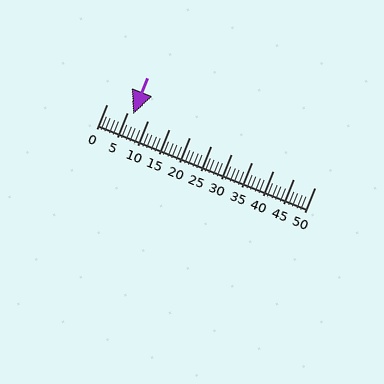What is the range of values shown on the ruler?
The ruler shows values from 0 to 50.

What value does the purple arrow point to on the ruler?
The purple arrow points to approximately 6.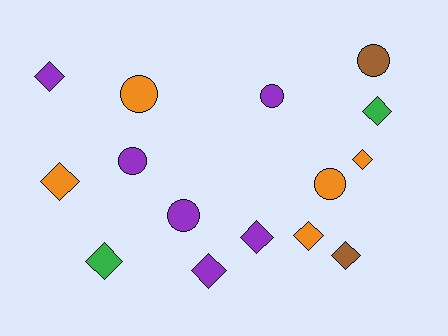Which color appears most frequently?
Purple, with 6 objects.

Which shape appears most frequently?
Diamond, with 9 objects.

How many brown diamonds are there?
There is 1 brown diamond.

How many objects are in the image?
There are 15 objects.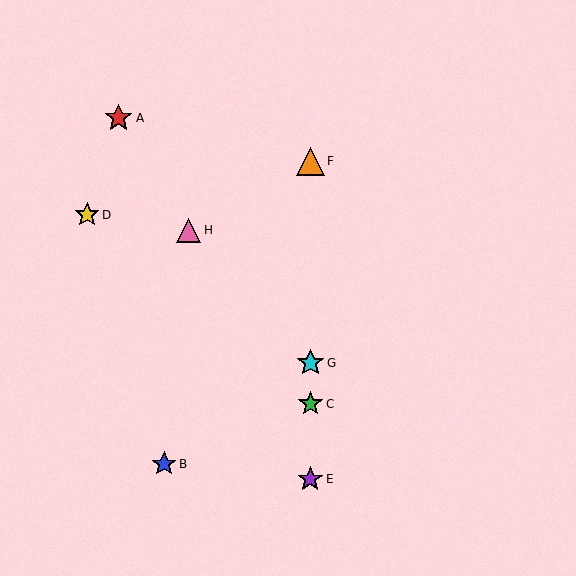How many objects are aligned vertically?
4 objects (C, E, F, G) are aligned vertically.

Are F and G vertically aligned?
Yes, both are at x≈310.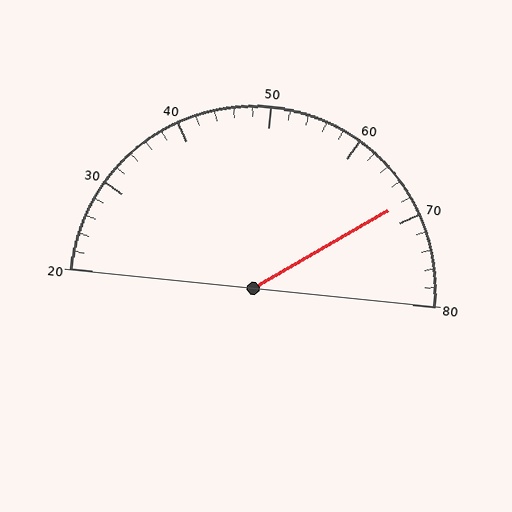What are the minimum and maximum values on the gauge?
The gauge ranges from 20 to 80.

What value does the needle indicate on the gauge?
The needle indicates approximately 68.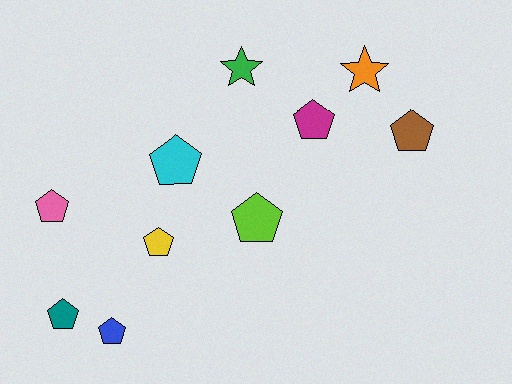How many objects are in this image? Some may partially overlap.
There are 10 objects.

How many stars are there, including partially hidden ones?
There are 2 stars.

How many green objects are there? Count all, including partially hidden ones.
There is 1 green object.